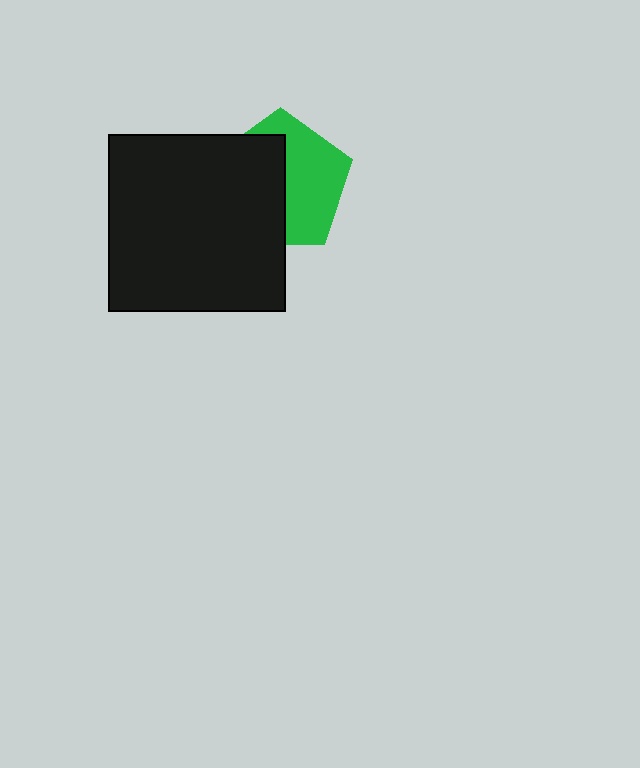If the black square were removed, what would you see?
You would see the complete green pentagon.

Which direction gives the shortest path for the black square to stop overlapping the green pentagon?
Moving left gives the shortest separation.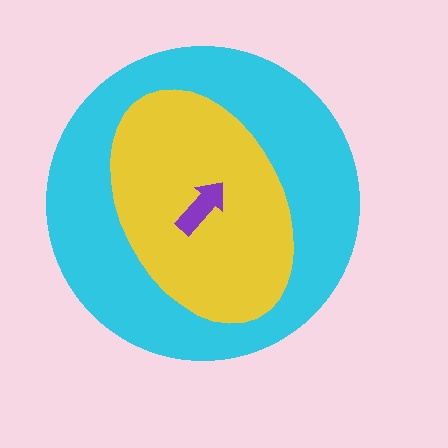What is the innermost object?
The purple arrow.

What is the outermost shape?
The cyan circle.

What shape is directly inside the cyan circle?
The yellow ellipse.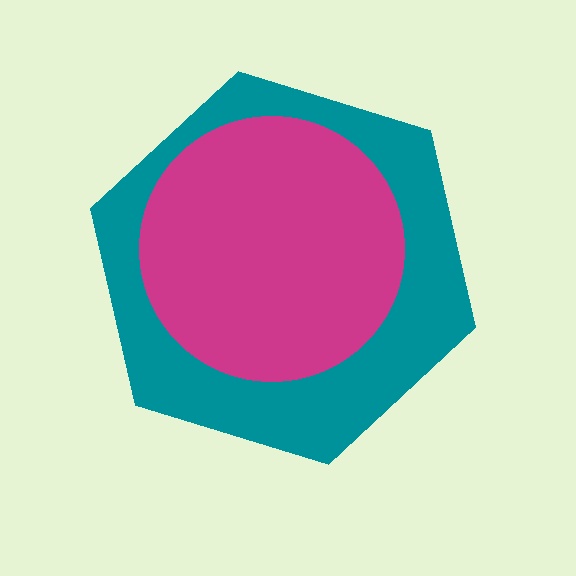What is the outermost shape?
The teal hexagon.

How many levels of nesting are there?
2.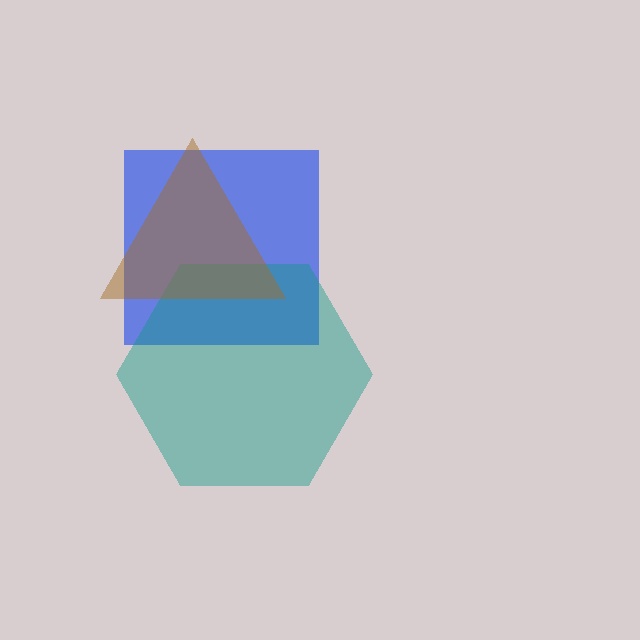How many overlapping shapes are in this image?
There are 3 overlapping shapes in the image.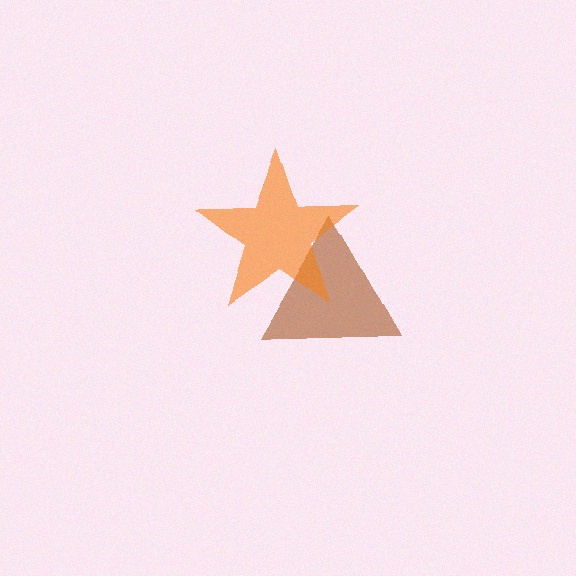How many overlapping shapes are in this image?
There are 2 overlapping shapes in the image.